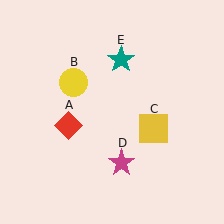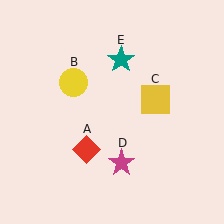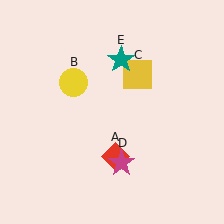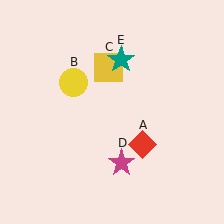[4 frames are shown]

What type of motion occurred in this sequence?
The red diamond (object A), yellow square (object C) rotated counterclockwise around the center of the scene.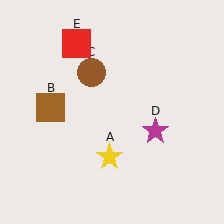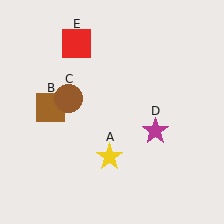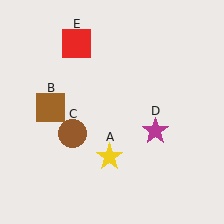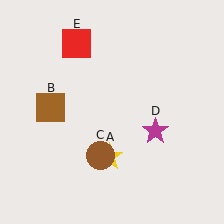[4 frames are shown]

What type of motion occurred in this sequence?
The brown circle (object C) rotated counterclockwise around the center of the scene.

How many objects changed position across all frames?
1 object changed position: brown circle (object C).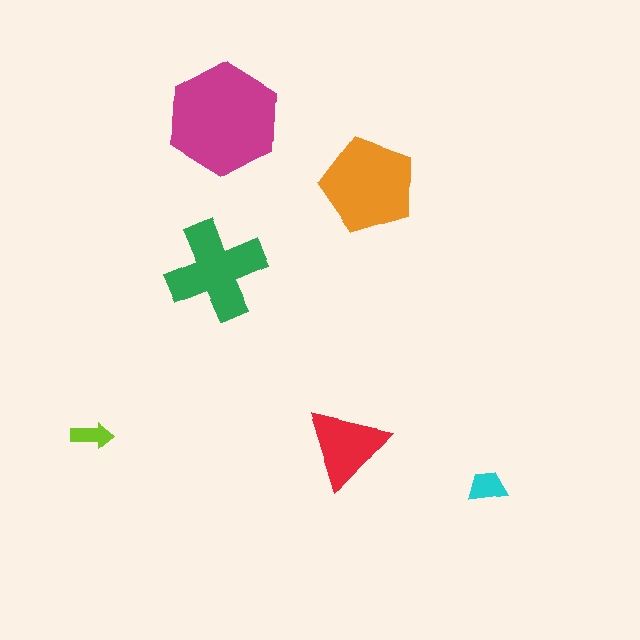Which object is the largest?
The magenta hexagon.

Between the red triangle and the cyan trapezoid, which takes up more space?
The red triangle.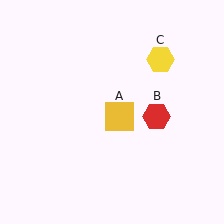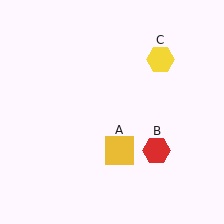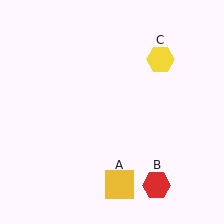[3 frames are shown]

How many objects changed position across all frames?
2 objects changed position: yellow square (object A), red hexagon (object B).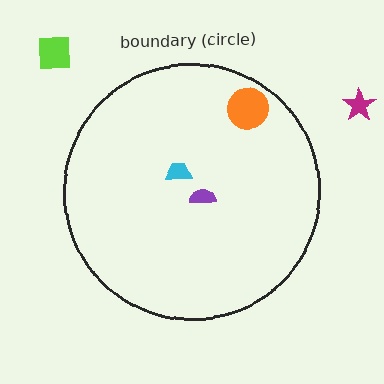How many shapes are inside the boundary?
3 inside, 2 outside.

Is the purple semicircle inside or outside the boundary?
Inside.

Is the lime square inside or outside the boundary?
Outside.